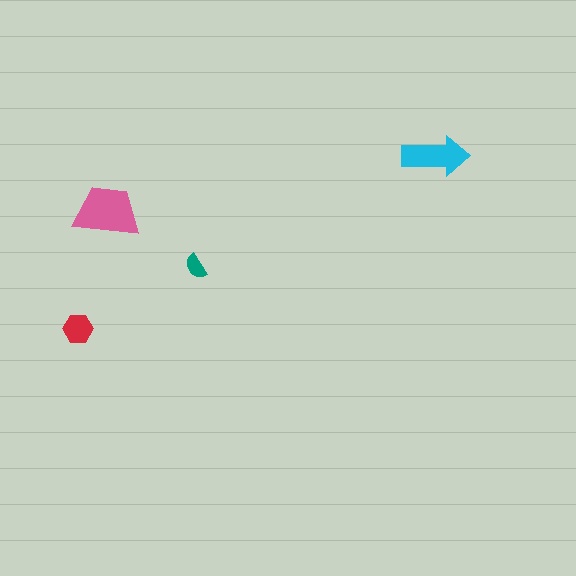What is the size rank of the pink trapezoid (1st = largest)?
1st.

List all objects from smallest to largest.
The teal semicircle, the red hexagon, the cyan arrow, the pink trapezoid.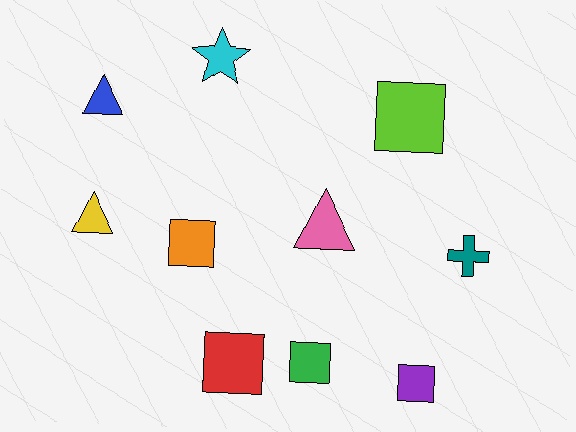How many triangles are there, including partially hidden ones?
There are 3 triangles.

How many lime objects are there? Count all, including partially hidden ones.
There is 1 lime object.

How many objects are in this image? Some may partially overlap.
There are 10 objects.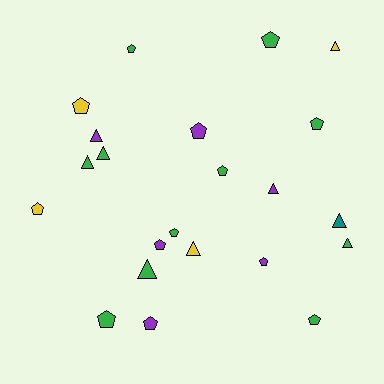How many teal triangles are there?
There is 1 teal triangle.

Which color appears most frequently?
Green, with 11 objects.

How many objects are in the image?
There are 22 objects.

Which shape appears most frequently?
Pentagon, with 13 objects.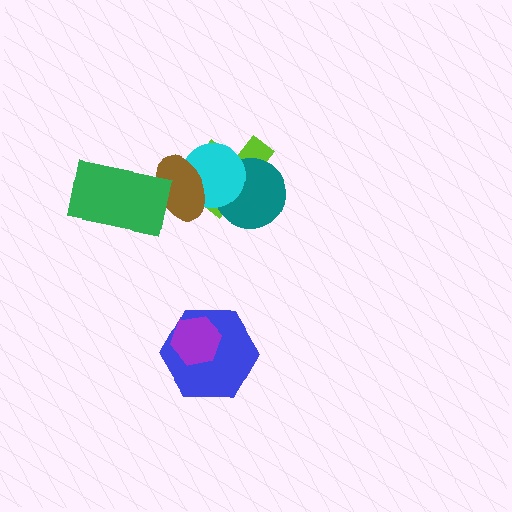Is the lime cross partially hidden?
Yes, it is partially covered by another shape.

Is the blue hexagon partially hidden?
Yes, it is partially covered by another shape.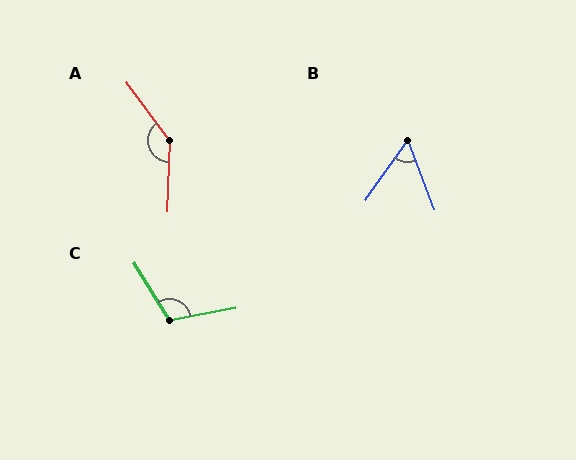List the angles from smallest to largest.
B (56°), C (111°), A (142°).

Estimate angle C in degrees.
Approximately 111 degrees.